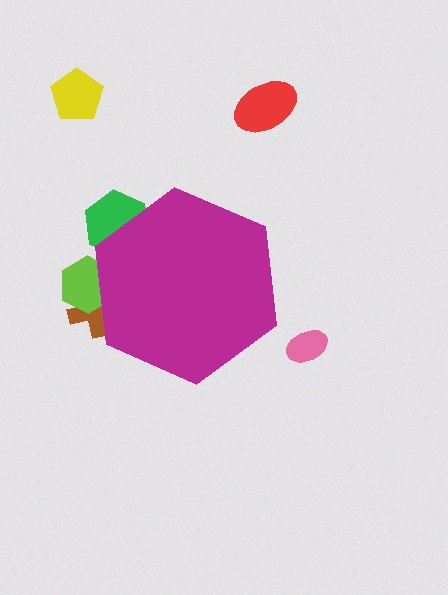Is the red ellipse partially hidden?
No, the red ellipse is fully visible.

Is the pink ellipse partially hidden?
No, the pink ellipse is fully visible.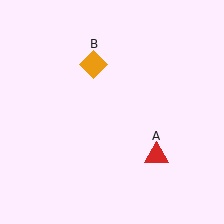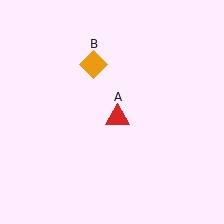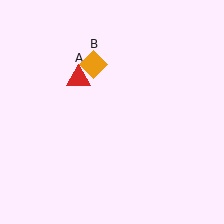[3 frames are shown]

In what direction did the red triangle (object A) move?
The red triangle (object A) moved up and to the left.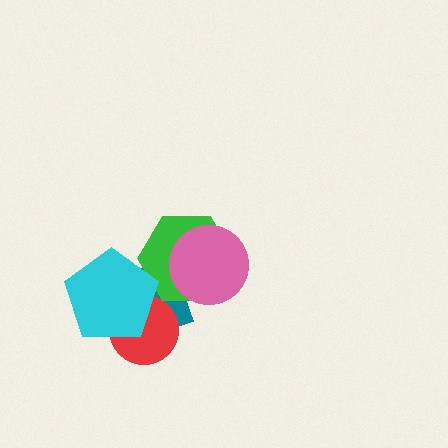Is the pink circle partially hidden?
No, no other shape covers it.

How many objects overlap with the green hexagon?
3 objects overlap with the green hexagon.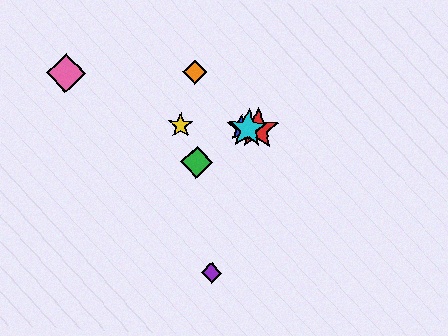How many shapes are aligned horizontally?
4 shapes (the red star, the blue star, the yellow star, the cyan star) are aligned horizontally.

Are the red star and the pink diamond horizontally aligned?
No, the red star is at y≈129 and the pink diamond is at y≈73.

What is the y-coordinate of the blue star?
The blue star is at y≈128.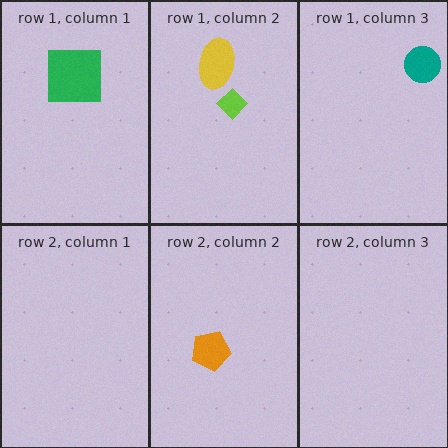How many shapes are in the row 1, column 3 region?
1.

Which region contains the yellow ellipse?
The row 1, column 2 region.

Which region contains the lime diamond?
The row 1, column 2 region.